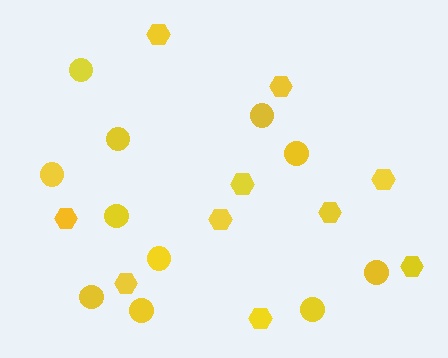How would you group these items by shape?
There are 2 groups: one group of circles (11) and one group of hexagons (10).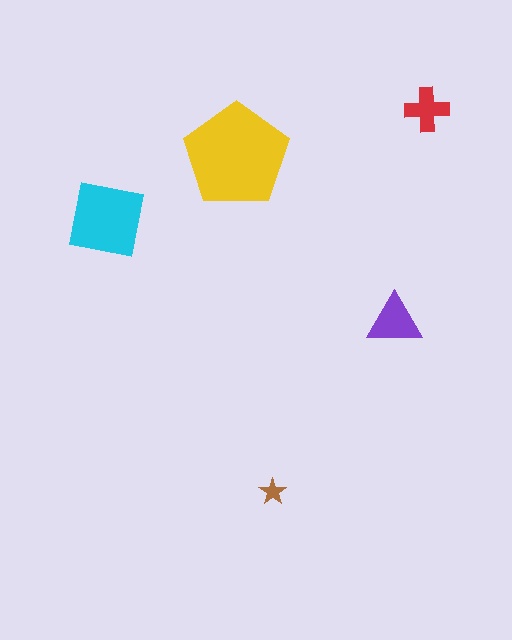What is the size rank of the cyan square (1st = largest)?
2nd.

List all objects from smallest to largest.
The brown star, the red cross, the purple triangle, the cyan square, the yellow pentagon.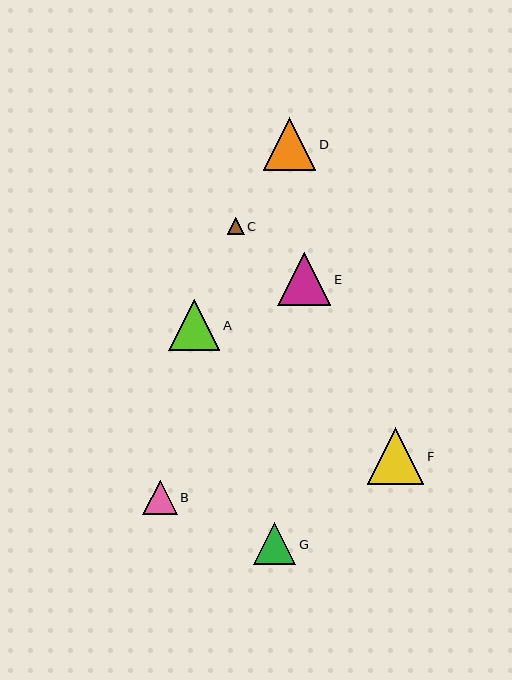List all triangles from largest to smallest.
From largest to smallest: F, E, D, A, G, B, C.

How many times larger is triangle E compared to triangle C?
Triangle E is approximately 3.2 times the size of triangle C.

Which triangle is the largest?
Triangle F is the largest with a size of approximately 56 pixels.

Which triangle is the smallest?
Triangle C is the smallest with a size of approximately 17 pixels.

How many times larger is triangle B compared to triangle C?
Triangle B is approximately 2.0 times the size of triangle C.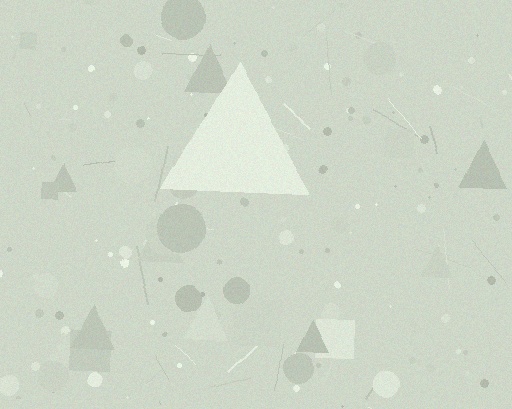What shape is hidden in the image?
A triangle is hidden in the image.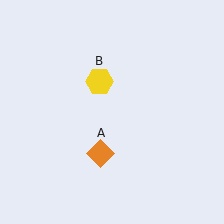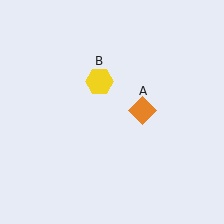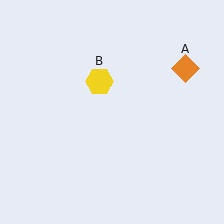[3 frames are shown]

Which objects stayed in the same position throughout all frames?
Yellow hexagon (object B) remained stationary.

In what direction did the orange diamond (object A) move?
The orange diamond (object A) moved up and to the right.